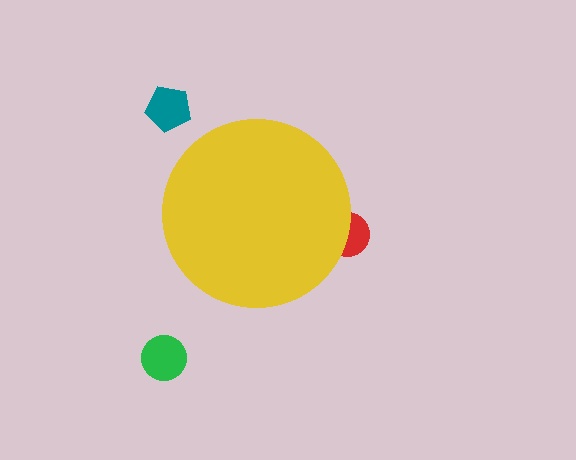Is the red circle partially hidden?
Yes, the red circle is partially hidden behind the yellow circle.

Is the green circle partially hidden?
No, the green circle is fully visible.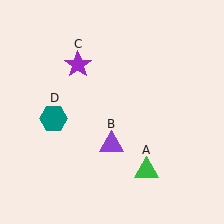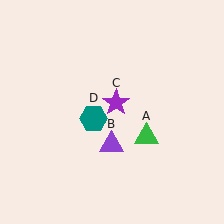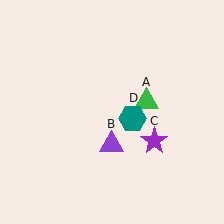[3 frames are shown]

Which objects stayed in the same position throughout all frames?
Purple triangle (object B) remained stationary.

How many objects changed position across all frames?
3 objects changed position: green triangle (object A), purple star (object C), teal hexagon (object D).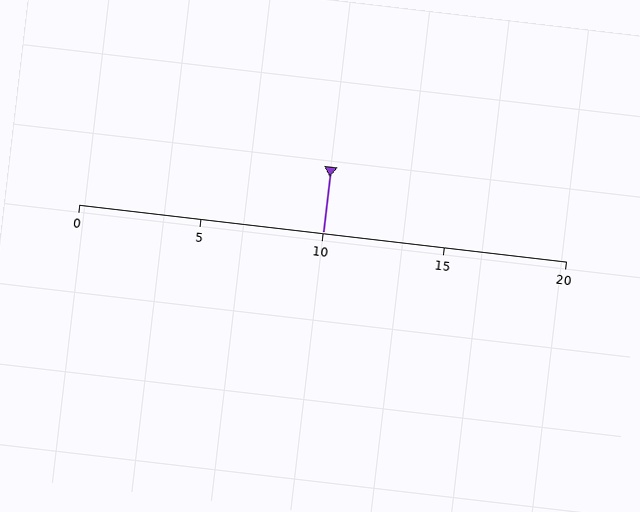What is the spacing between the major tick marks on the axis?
The major ticks are spaced 5 apart.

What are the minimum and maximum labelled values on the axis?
The axis runs from 0 to 20.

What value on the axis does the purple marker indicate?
The marker indicates approximately 10.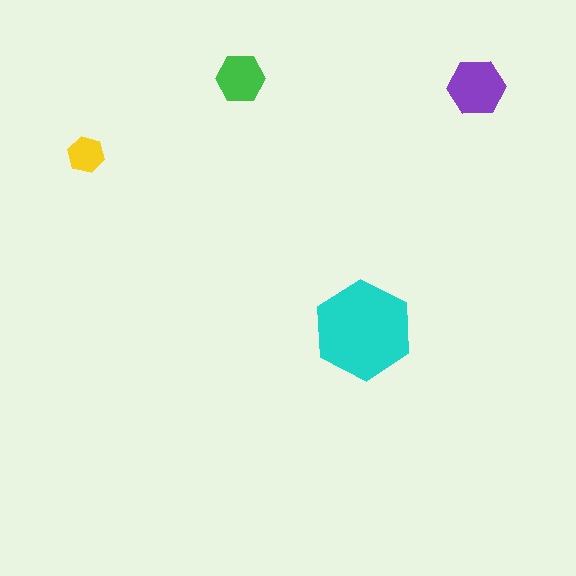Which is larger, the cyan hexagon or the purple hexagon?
The cyan one.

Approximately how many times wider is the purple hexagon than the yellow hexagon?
About 1.5 times wider.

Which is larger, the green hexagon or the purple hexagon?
The purple one.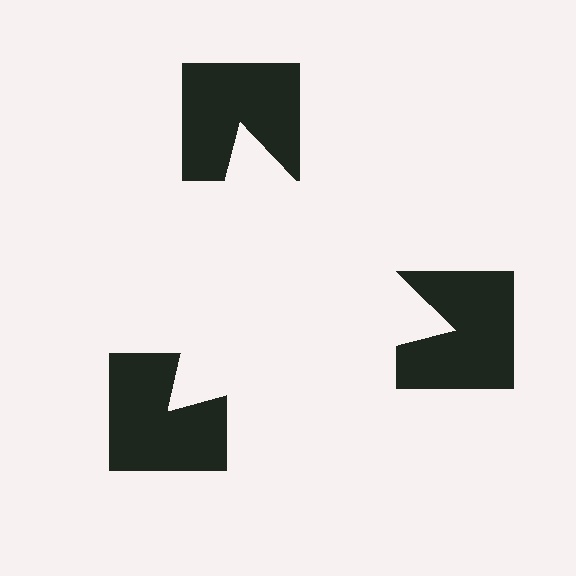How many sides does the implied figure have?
3 sides.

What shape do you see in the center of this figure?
An illusory triangle — its edges are inferred from the aligned wedge cuts in the notched squares, not physically drawn.